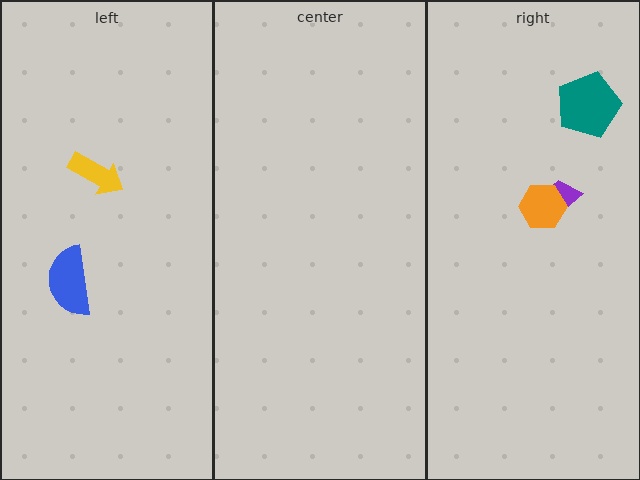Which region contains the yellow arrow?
The left region.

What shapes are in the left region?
The yellow arrow, the blue semicircle.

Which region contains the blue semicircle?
The left region.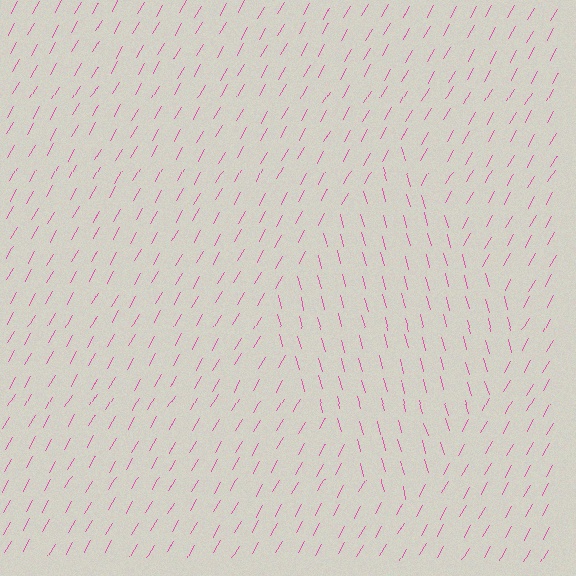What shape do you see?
I see a diamond.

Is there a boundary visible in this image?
Yes, there is a texture boundary formed by a change in line orientation.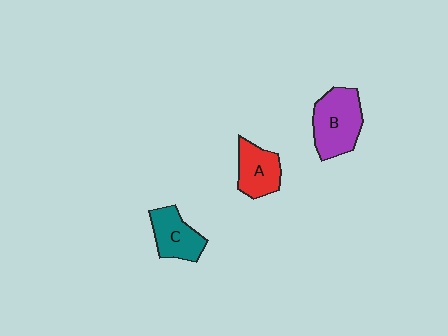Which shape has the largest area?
Shape B (purple).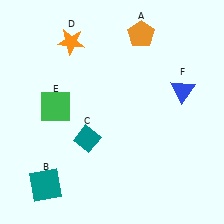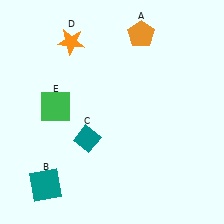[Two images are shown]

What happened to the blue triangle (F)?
The blue triangle (F) was removed in Image 2. It was in the top-right area of Image 1.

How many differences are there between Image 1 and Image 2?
There is 1 difference between the two images.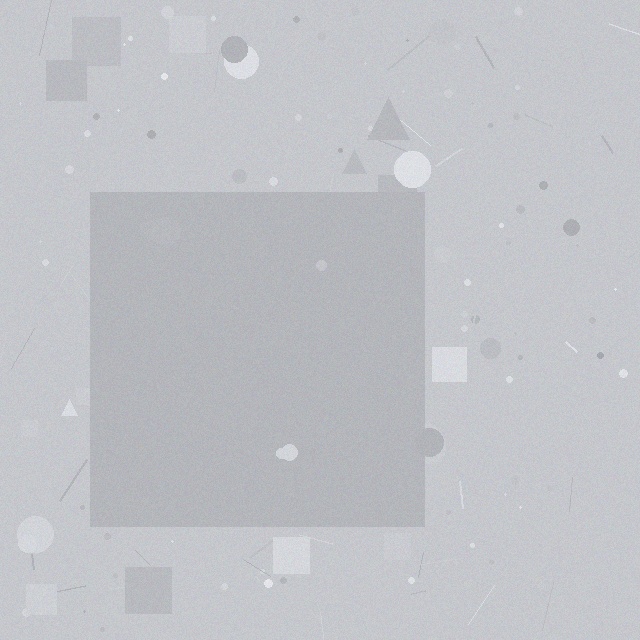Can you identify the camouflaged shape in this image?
The camouflaged shape is a square.